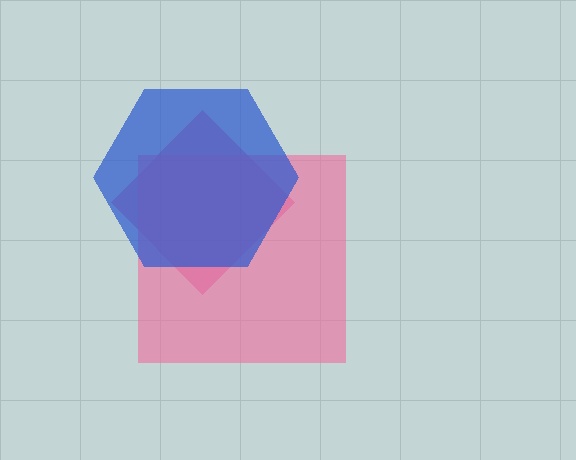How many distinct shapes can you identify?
There are 3 distinct shapes: a magenta diamond, a pink square, a blue hexagon.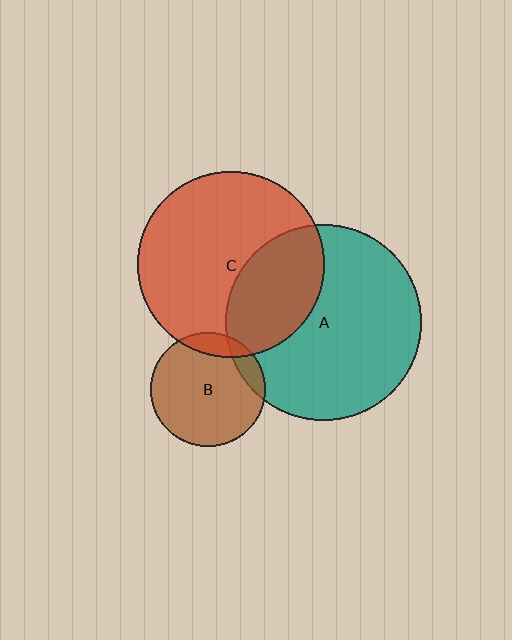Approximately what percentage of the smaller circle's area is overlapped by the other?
Approximately 10%.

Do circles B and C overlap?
Yes.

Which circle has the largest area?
Circle A (teal).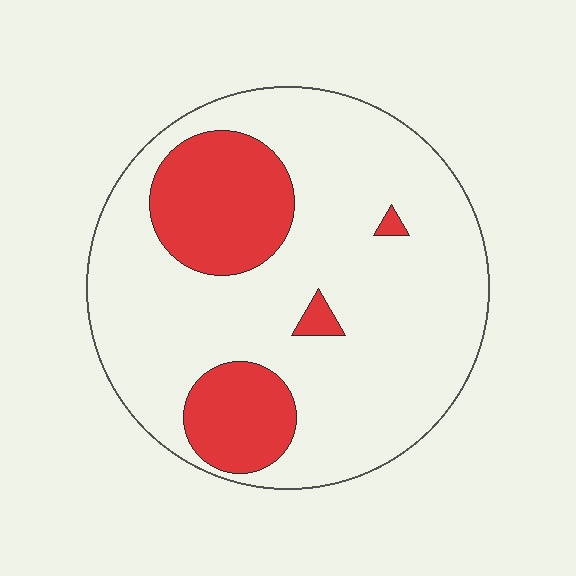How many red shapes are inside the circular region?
4.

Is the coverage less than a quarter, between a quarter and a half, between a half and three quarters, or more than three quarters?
Less than a quarter.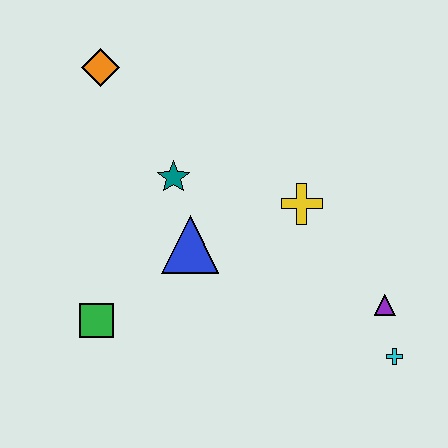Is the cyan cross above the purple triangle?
No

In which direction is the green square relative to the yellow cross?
The green square is to the left of the yellow cross.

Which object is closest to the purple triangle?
The cyan cross is closest to the purple triangle.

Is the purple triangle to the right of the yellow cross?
Yes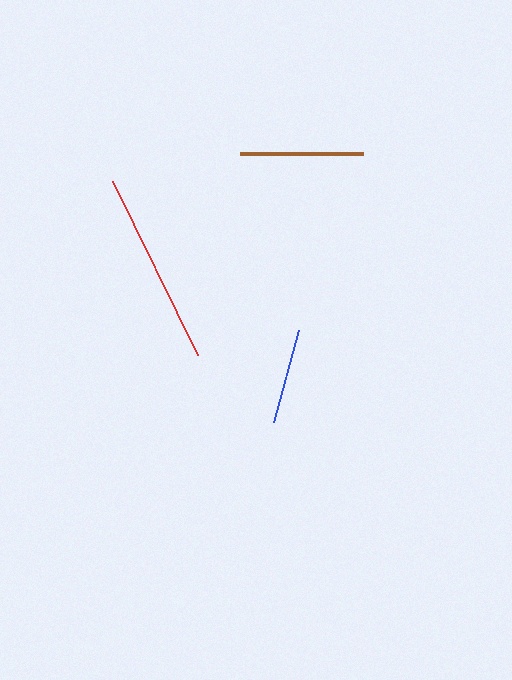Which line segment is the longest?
The red line is the longest at approximately 194 pixels.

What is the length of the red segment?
The red segment is approximately 194 pixels long.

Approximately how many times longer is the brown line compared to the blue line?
The brown line is approximately 1.3 times the length of the blue line.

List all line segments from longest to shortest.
From longest to shortest: red, brown, blue.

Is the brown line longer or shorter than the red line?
The red line is longer than the brown line.